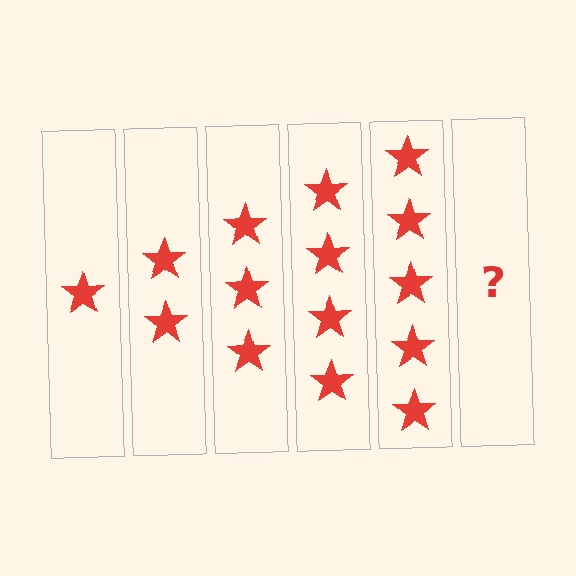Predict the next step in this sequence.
The next step is 6 stars.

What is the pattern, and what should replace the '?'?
The pattern is that each step adds one more star. The '?' should be 6 stars.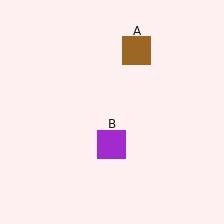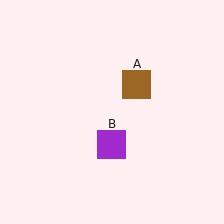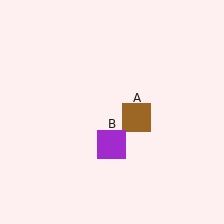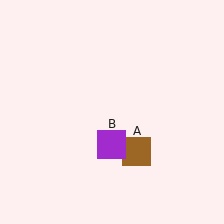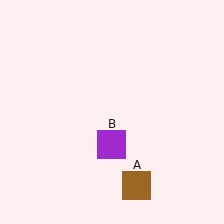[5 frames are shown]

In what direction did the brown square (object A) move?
The brown square (object A) moved down.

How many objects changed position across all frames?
1 object changed position: brown square (object A).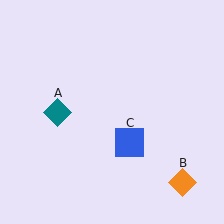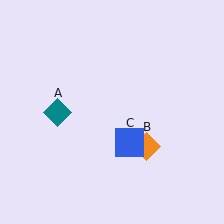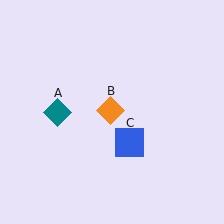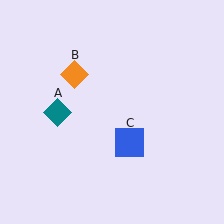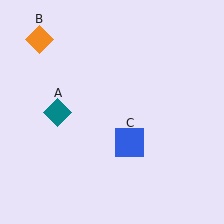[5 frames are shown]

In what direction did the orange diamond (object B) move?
The orange diamond (object B) moved up and to the left.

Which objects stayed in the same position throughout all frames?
Teal diamond (object A) and blue square (object C) remained stationary.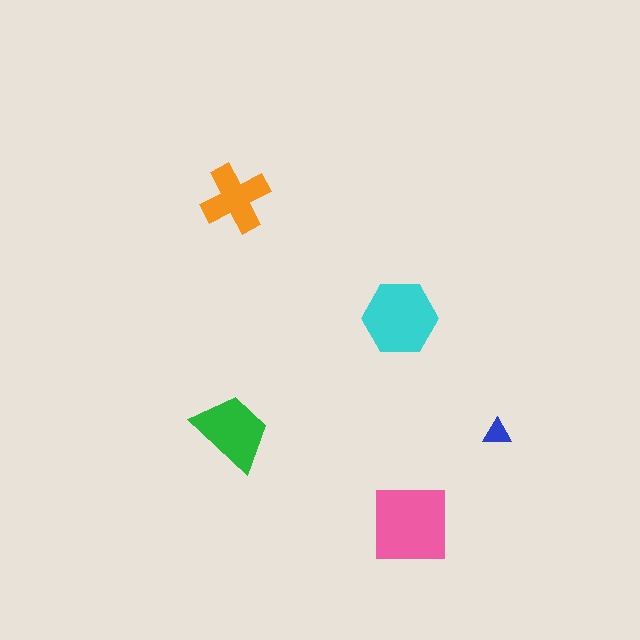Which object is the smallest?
The blue triangle.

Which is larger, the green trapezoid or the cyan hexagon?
The cyan hexagon.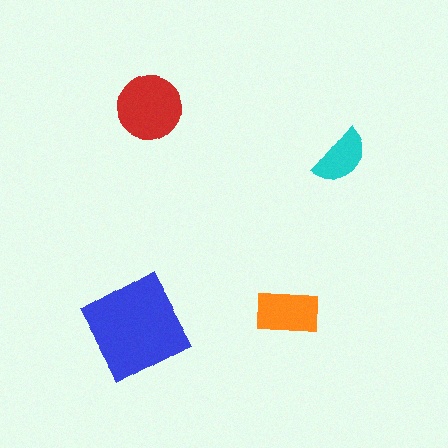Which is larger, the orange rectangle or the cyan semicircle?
The orange rectangle.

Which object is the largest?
The blue diamond.